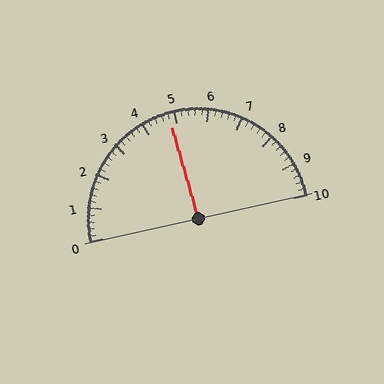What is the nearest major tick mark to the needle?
The nearest major tick mark is 5.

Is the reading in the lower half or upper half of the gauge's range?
The reading is in the lower half of the range (0 to 10).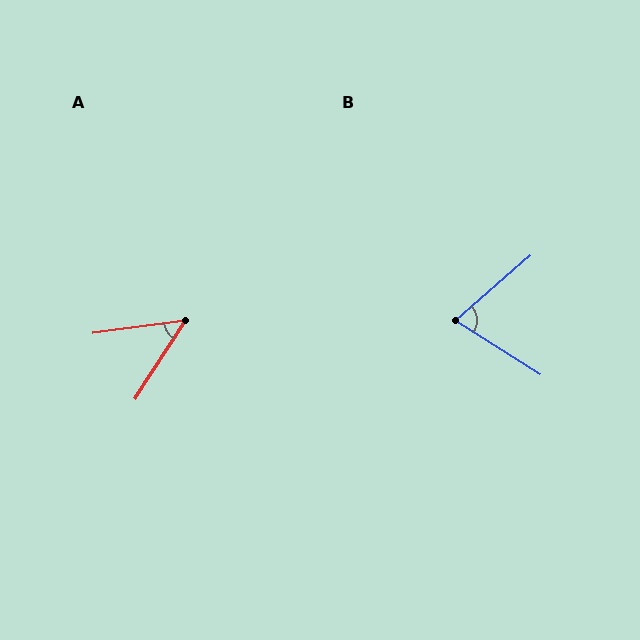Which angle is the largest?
B, at approximately 73 degrees.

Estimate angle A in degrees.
Approximately 50 degrees.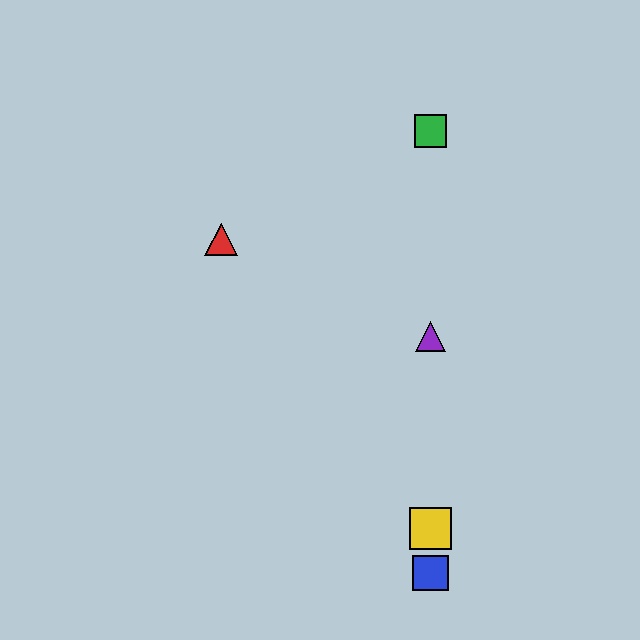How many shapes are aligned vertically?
4 shapes (the blue square, the green square, the yellow square, the purple triangle) are aligned vertically.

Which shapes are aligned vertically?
The blue square, the green square, the yellow square, the purple triangle are aligned vertically.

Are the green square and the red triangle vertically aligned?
No, the green square is at x≈430 and the red triangle is at x≈221.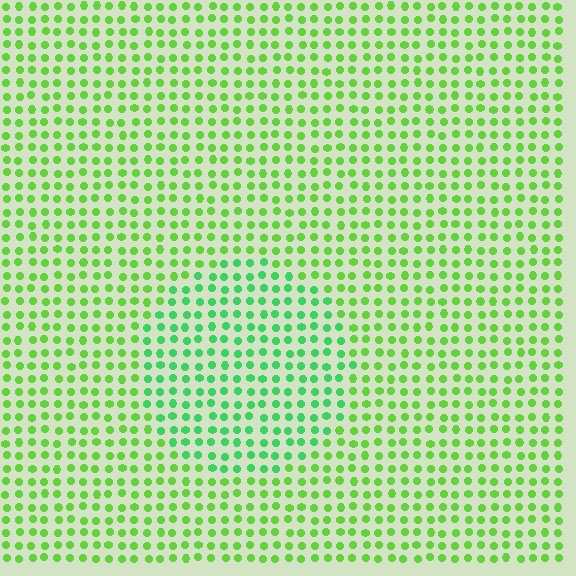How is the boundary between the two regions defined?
The boundary is defined purely by a slight shift in hue (about 30 degrees). Spacing, size, and orientation are identical on both sides.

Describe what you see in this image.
The image is filled with small lime elements in a uniform arrangement. A circle-shaped region is visible where the elements are tinted to a slightly different hue, forming a subtle color boundary.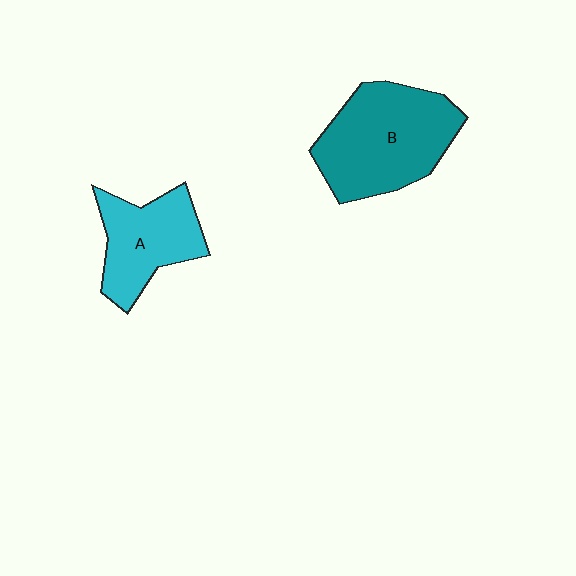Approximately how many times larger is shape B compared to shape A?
Approximately 1.5 times.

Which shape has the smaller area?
Shape A (cyan).